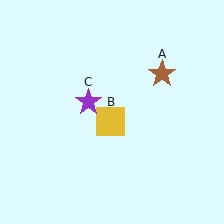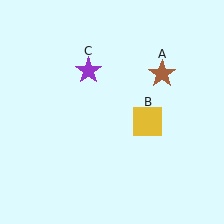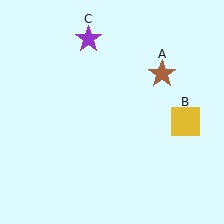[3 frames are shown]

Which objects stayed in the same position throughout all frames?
Brown star (object A) remained stationary.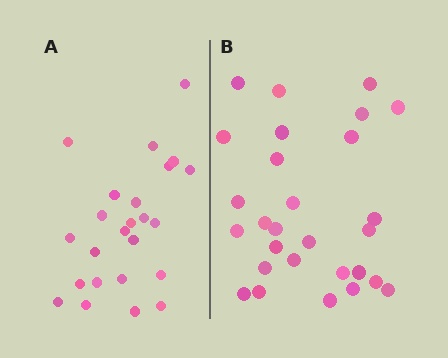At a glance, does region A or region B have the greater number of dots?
Region B (the right region) has more dots.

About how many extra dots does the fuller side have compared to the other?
Region B has about 4 more dots than region A.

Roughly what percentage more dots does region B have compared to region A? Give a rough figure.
About 15% more.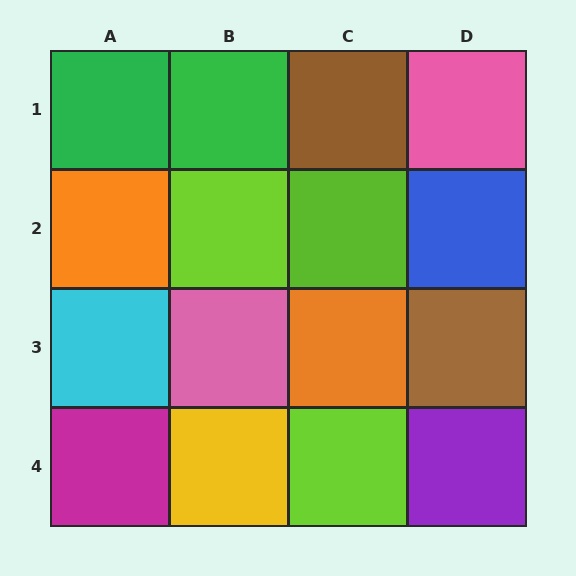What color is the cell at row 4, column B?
Yellow.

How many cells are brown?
2 cells are brown.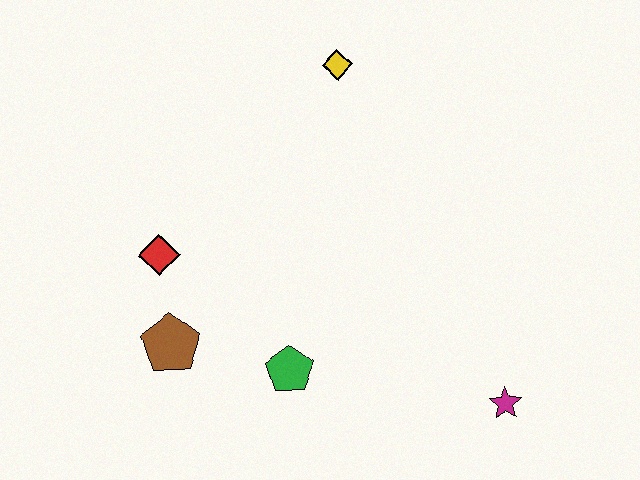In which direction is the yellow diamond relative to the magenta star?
The yellow diamond is above the magenta star.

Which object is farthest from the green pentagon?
The yellow diamond is farthest from the green pentagon.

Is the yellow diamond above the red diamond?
Yes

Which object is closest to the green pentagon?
The brown pentagon is closest to the green pentagon.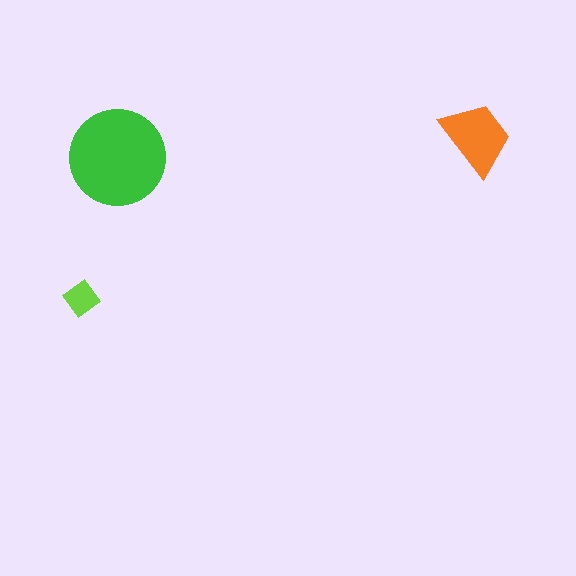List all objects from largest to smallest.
The green circle, the orange trapezoid, the lime diamond.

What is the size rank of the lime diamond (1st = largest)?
3rd.